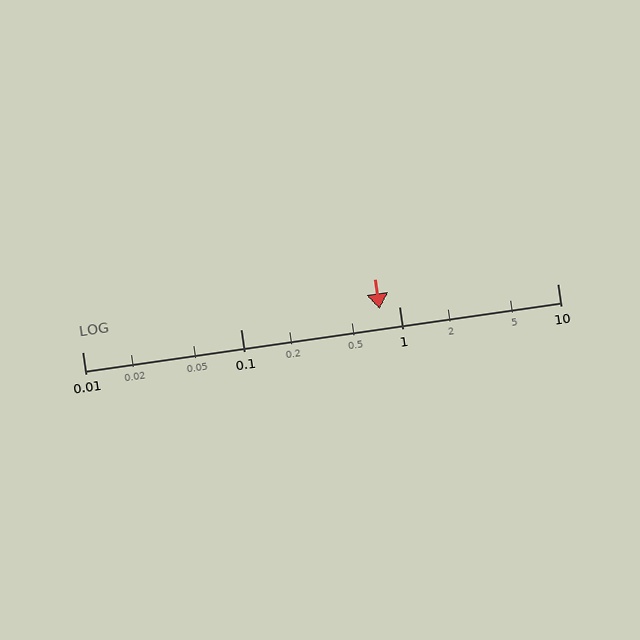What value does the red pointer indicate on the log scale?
The pointer indicates approximately 0.75.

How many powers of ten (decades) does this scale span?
The scale spans 3 decades, from 0.01 to 10.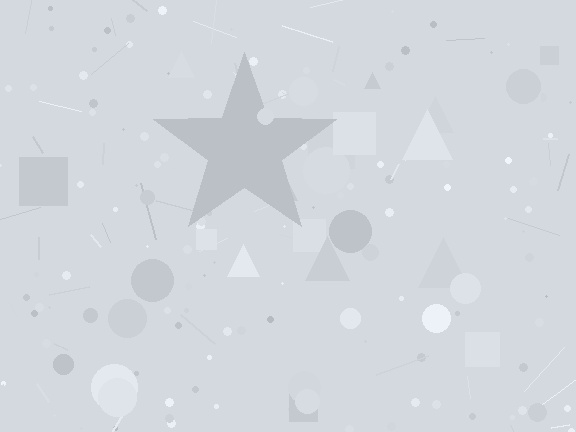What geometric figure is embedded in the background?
A star is embedded in the background.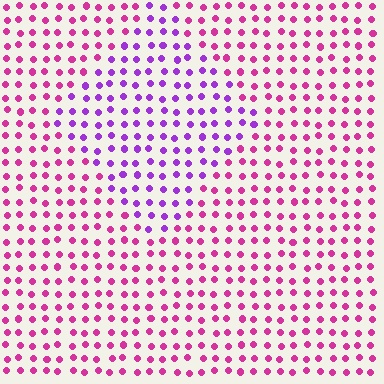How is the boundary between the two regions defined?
The boundary is defined purely by a slight shift in hue (about 40 degrees). Spacing, size, and orientation are identical on both sides.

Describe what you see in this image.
The image is filled with small magenta elements in a uniform arrangement. A diamond-shaped region is visible where the elements are tinted to a slightly different hue, forming a subtle color boundary.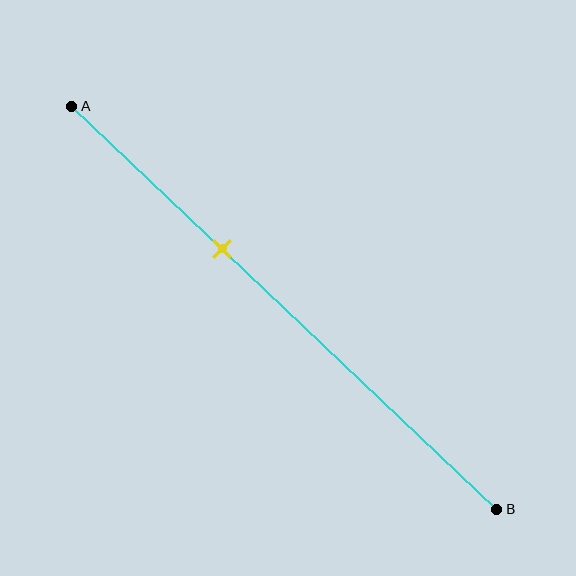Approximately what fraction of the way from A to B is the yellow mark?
The yellow mark is approximately 35% of the way from A to B.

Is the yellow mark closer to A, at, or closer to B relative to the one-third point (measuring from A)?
The yellow mark is approximately at the one-third point of segment AB.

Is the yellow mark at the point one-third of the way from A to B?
Yes, the mark is approximately at the one-third point.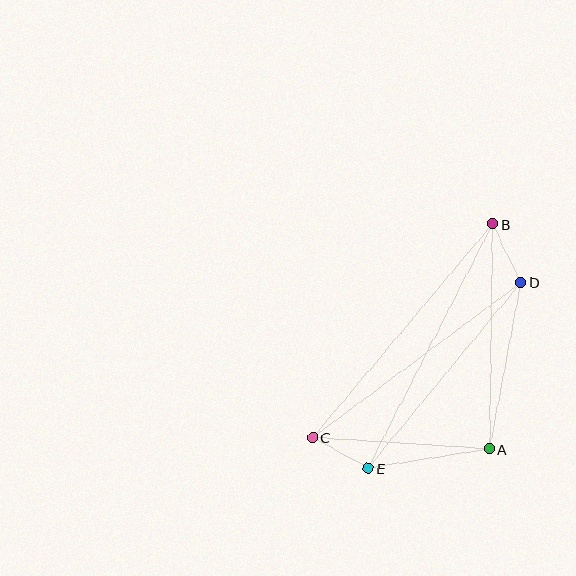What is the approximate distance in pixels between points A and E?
The distance between A and E is approximately 122 pixels.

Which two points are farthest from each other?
Points B and C are farthest from each other.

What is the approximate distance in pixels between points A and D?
The distance between A and D is approximately 169 pixels.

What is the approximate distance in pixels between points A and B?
The distance between A and B is approximately 225 pixels.